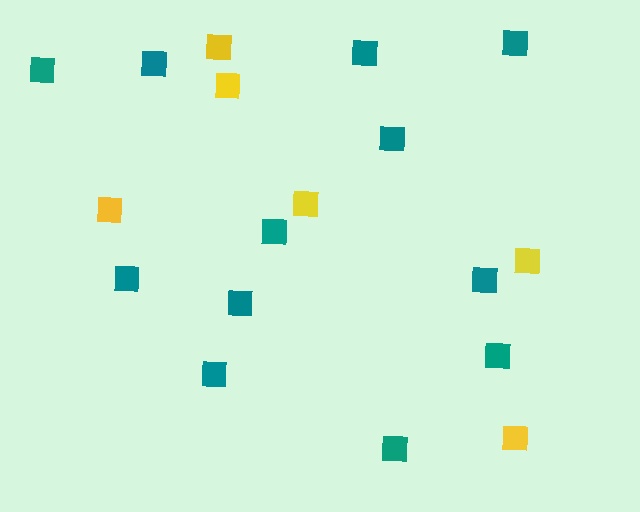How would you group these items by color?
There are 2 groups: one group of teal squares (12) and one group of yellow squares (6).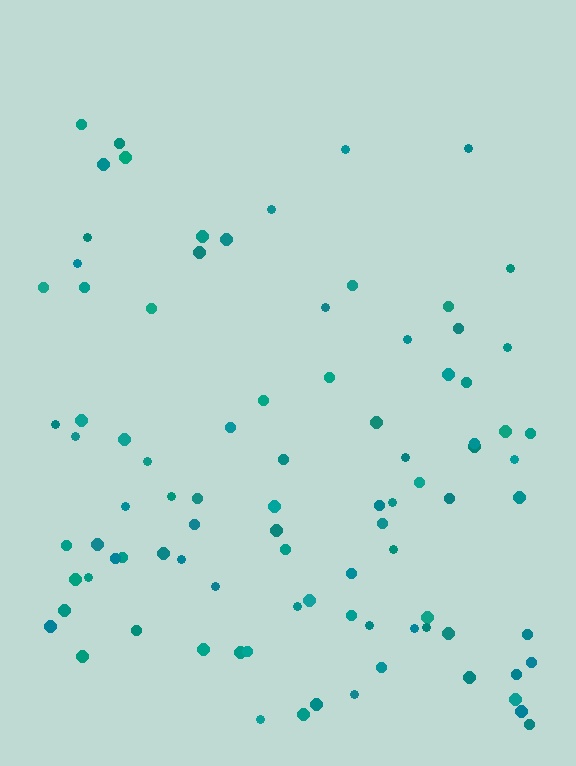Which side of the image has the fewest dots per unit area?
The top.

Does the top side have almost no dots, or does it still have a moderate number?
Still a moderate number, just noticeably fewer than the bottom.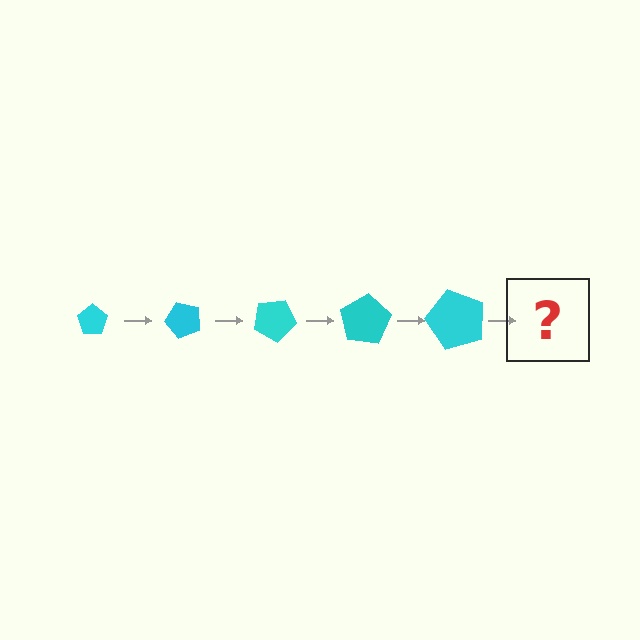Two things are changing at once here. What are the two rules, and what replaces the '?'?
The two rules are that the pentagon grows larger each step and it rotates 50 degrees each step. The '?' should be a pentagon, larger than the previous one and rotated 250 degrees from the start.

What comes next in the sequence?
The next element should be a pentagon, larger than the previous one and rotated 250 degrees from the start.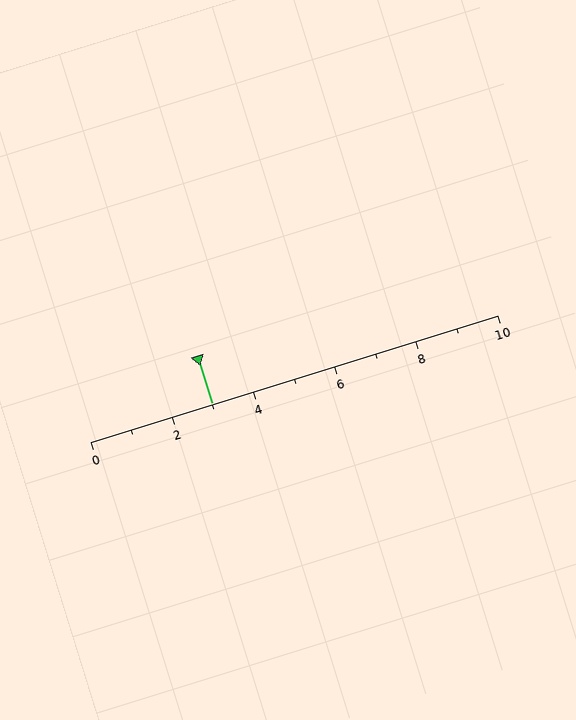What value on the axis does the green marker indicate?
The marker indicates approximately 3.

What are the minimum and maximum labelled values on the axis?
The axis runs from 0 to 10.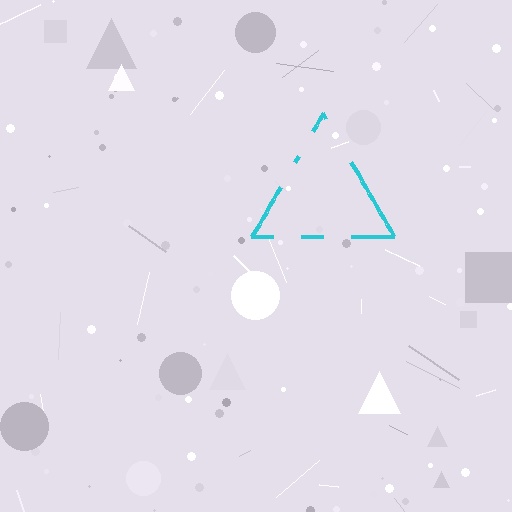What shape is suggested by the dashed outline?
The dashed outline suggests a triangle.